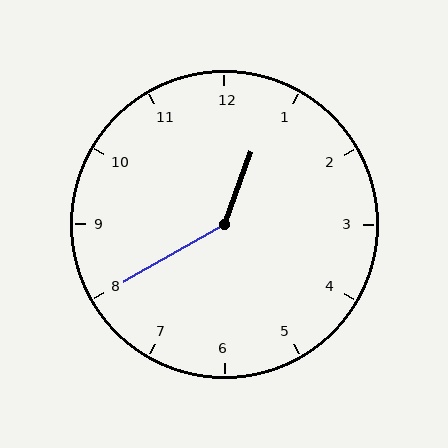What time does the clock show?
12:40.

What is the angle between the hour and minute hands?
Approximately 140 degrees.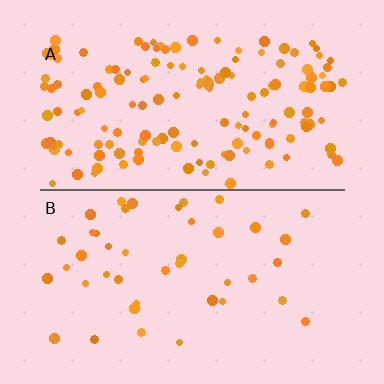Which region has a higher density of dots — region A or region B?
A (the top).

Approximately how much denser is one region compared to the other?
Approximately 3.5× — region A over region B.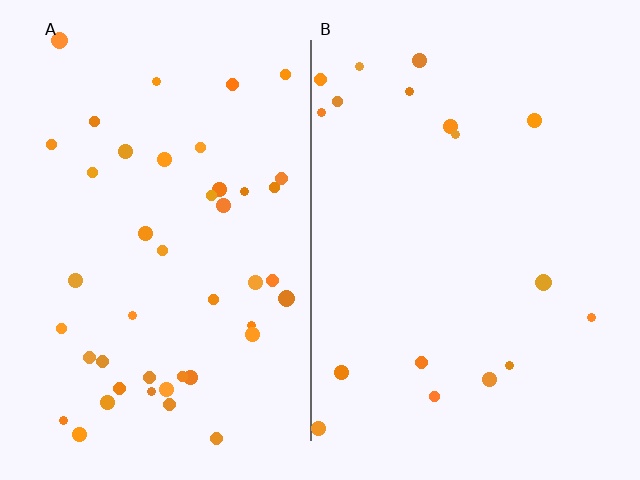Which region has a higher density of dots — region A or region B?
A (the left).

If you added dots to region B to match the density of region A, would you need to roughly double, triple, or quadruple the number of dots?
Approximately triple.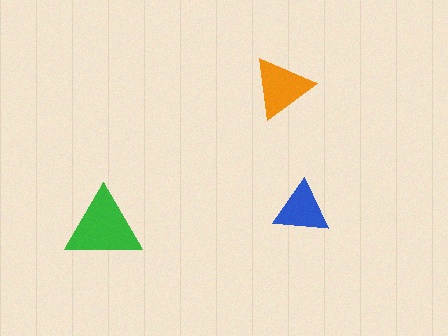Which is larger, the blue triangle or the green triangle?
The green one.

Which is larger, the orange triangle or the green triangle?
The green one.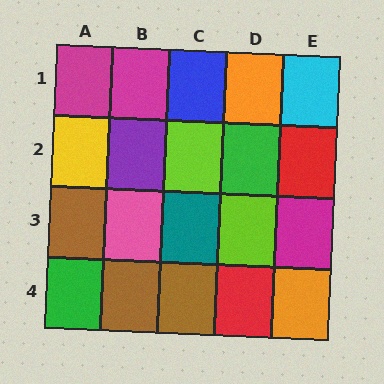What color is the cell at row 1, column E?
Cyan.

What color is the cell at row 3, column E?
Magenta.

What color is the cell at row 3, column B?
Pink.